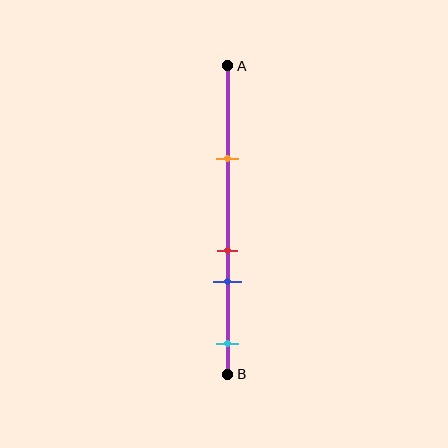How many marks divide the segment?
There are 4 marks dividing the segment.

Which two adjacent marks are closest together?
The red and blue marks are the closest adjacent pair.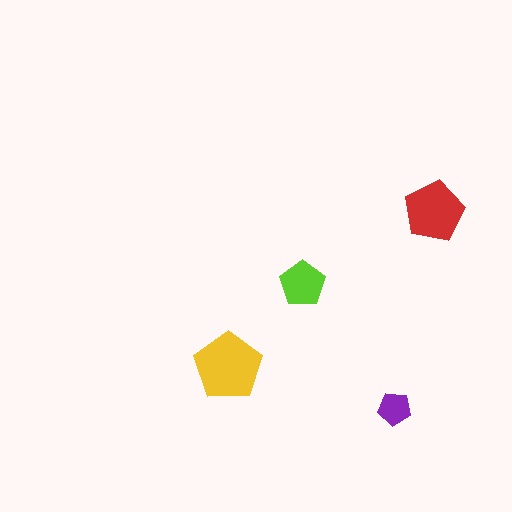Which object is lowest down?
The purple pentagon is bottommost.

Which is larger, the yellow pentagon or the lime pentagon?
The yellow one.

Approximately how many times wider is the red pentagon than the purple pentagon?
About 2 times wider.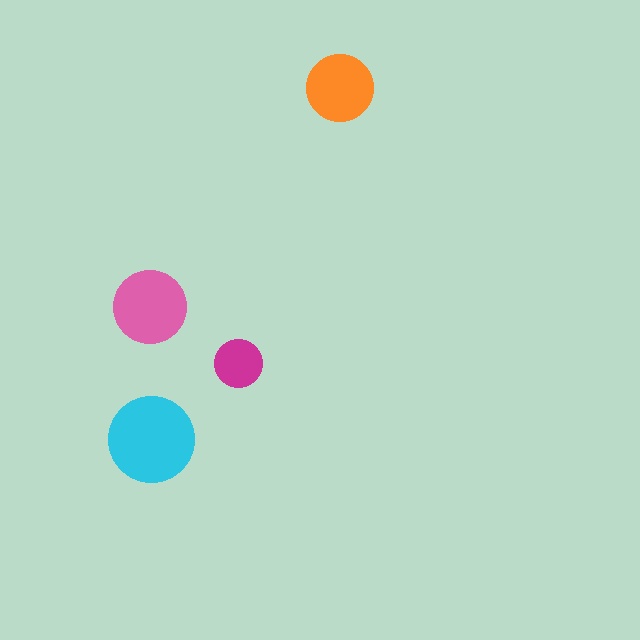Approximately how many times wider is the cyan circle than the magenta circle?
About 2 times wider.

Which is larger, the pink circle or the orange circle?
The pink one.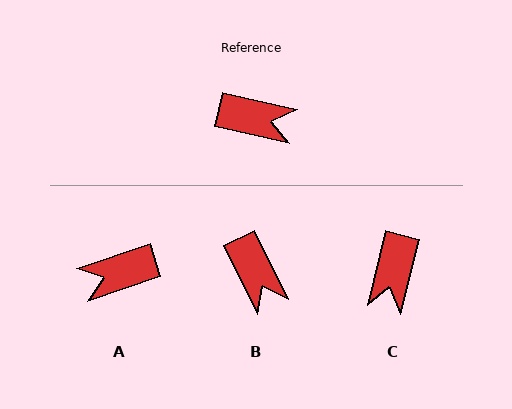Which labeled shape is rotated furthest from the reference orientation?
A, about 149 degrees away.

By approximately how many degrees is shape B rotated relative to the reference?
Approximately 51 degrees clockwise.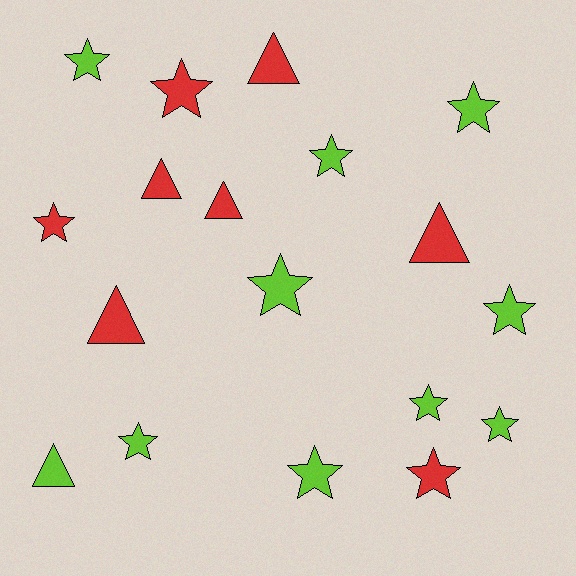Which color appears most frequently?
Lime, with 10 objects.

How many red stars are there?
There are 3 red stars.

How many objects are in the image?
There are 18 objects.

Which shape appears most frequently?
Star, with 12 objects.